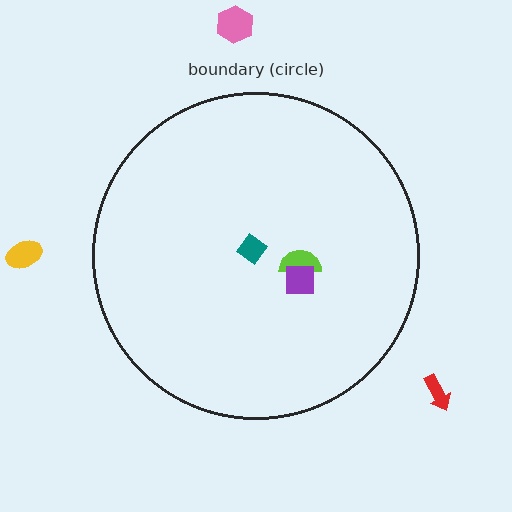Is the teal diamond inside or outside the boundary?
Inside.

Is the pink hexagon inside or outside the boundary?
Outside.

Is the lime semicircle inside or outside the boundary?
Inside.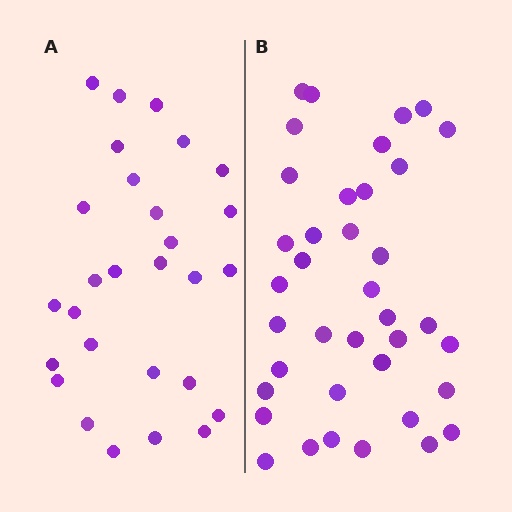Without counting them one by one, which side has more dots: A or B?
Region B (the right region) has more dots.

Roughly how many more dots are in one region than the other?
Region B has roughly 10 or so more dots than region A.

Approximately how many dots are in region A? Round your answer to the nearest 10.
About 30 dots. (The exact count is 28, which rounds to 30.)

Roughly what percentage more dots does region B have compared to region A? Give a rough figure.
About 35% more.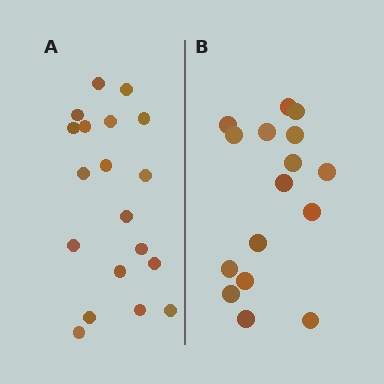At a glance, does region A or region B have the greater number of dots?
Region A (the left region) has more dots.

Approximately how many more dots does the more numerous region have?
Region A has just a few more — roughly 2 or 3 more dots than region B.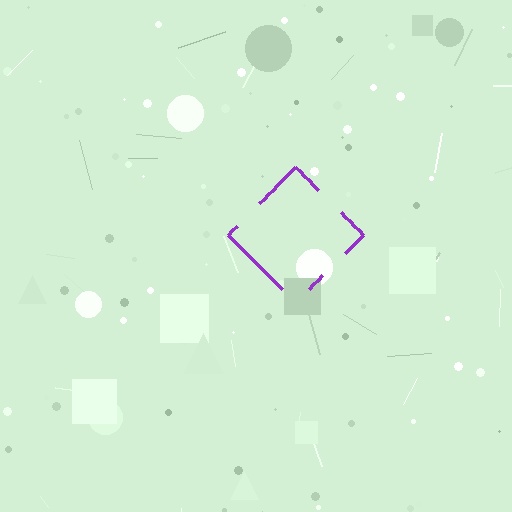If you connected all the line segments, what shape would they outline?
They would outline a diamond.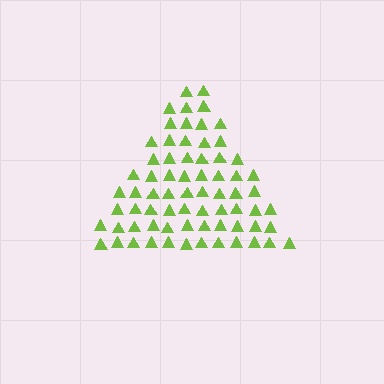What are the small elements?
The small elements are triangles.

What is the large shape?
The large shape is a triangle.